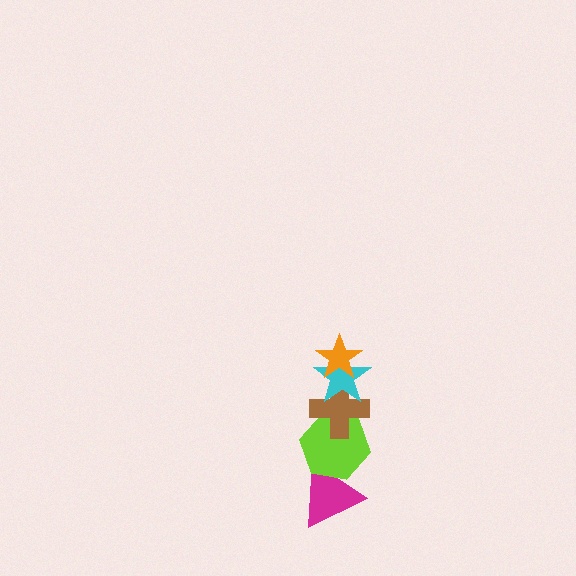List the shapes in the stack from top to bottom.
From top to bottom: the orange star, the cyan star, the brown cross, the lime hexagon, the magenta triangle.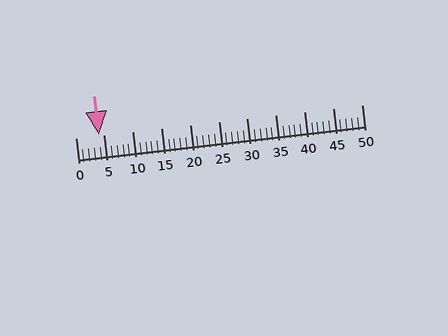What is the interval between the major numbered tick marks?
The major tick marks are spaced 5 units apart.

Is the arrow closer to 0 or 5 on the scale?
The arrow is closer to 5.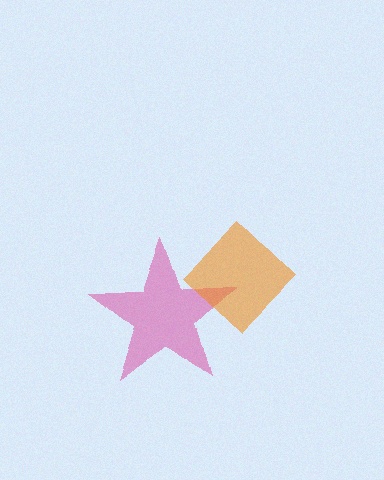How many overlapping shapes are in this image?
There are 2 overlapping shapes in the image.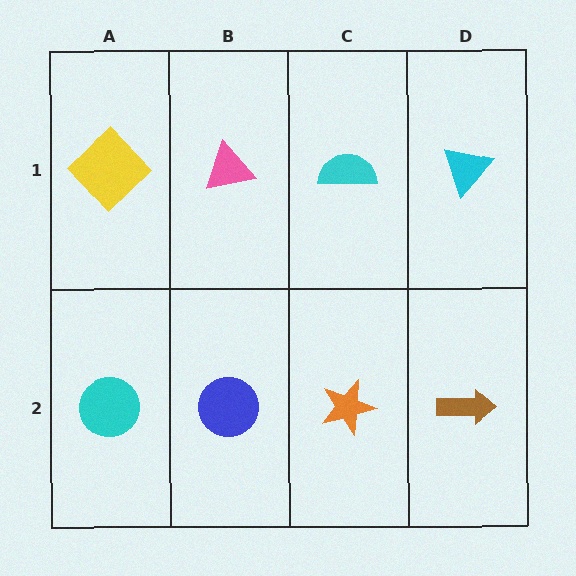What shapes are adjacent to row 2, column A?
A yellow diamond (row 1, column A), a blue circle (row 2, column B).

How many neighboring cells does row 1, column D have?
2.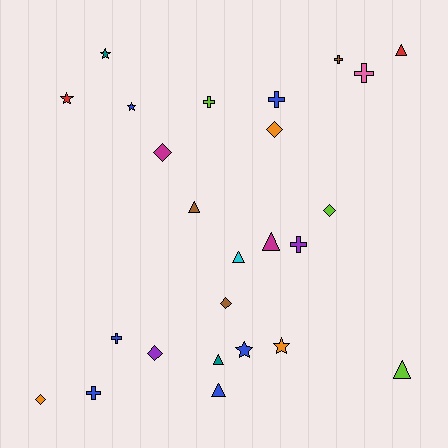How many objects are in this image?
There are 25 objects.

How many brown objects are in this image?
There are 3 brown objects.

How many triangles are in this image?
There are 7 triangles.